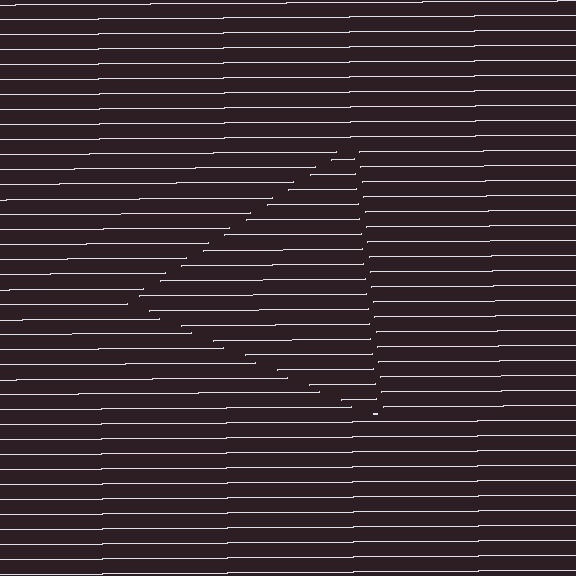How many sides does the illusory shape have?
3 sides — the line-ends trace a triangle.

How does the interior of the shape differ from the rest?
The interior of the shape contains the same grating, shifted by half a period — the contour is defined by the phase discontinuity where line-ends from the inner and outer gratings abut.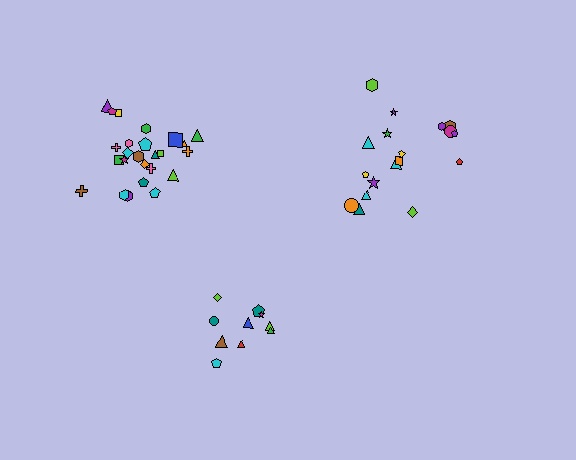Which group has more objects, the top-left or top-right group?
The top-left group.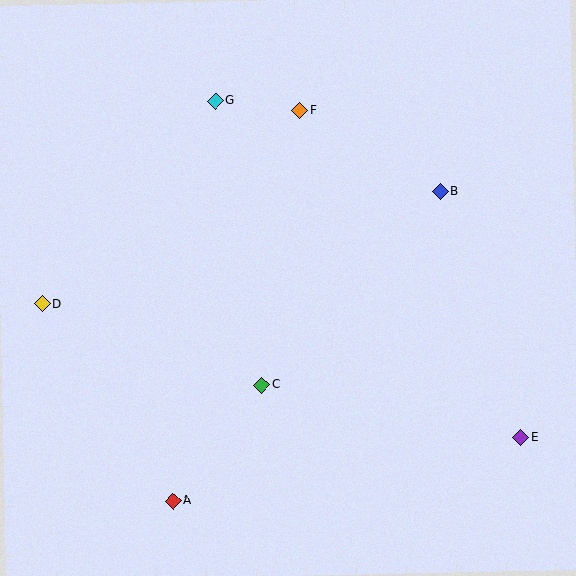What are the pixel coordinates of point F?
Point F is at (300, 110).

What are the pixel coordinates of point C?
Point C is at (262, 385).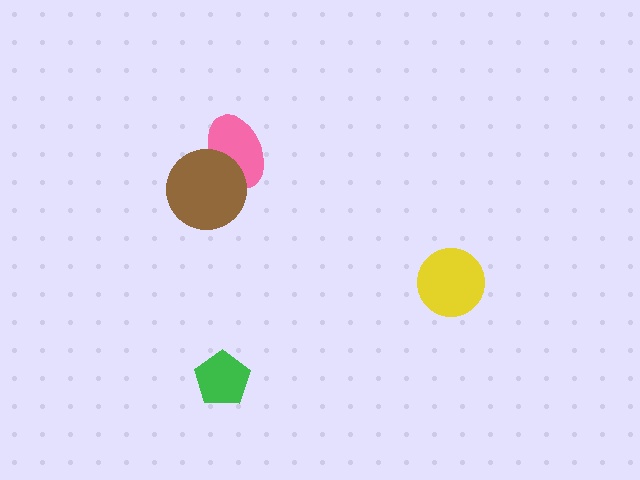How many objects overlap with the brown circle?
1 object overlaps with the brown circle.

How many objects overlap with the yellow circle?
0 objects overlap with the yellow circle.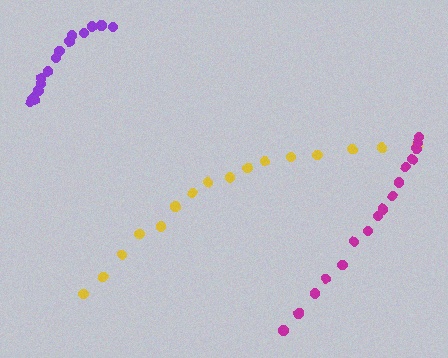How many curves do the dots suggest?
There are 3 distinct paths.